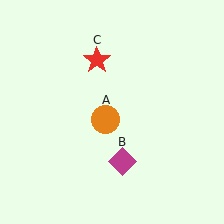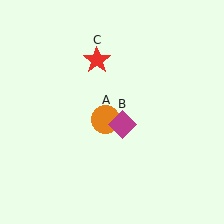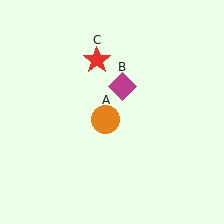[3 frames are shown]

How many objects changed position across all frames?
1 object changed position: magenta diamond (object B).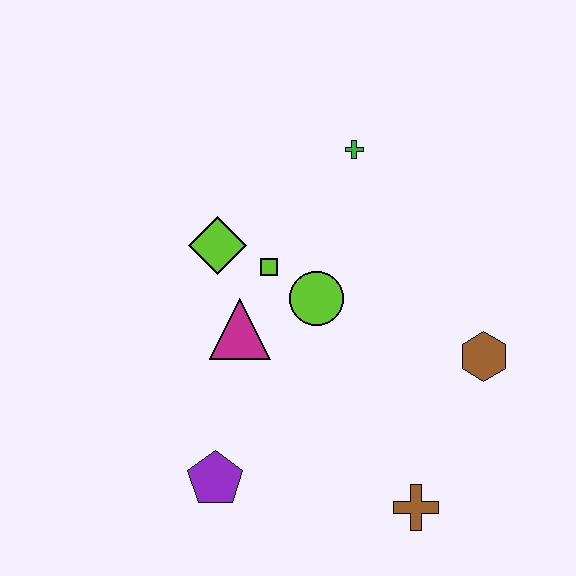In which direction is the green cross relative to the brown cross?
The green cross is above the brown cross.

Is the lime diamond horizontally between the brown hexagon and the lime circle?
No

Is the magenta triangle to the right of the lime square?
No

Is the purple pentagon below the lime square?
Yes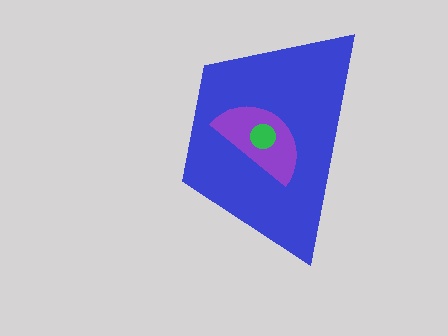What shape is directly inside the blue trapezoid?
The purple semicircle.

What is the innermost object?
The green circle.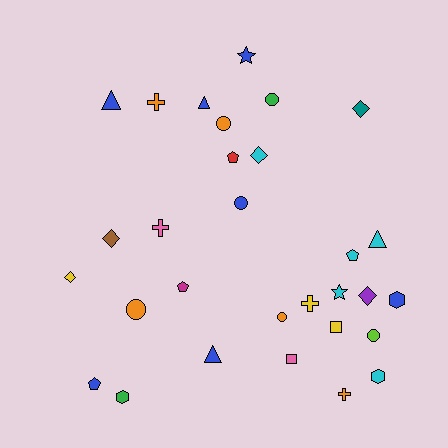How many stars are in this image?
There are 2 stars.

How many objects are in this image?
There are 30 objects.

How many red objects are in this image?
There is 1 red object.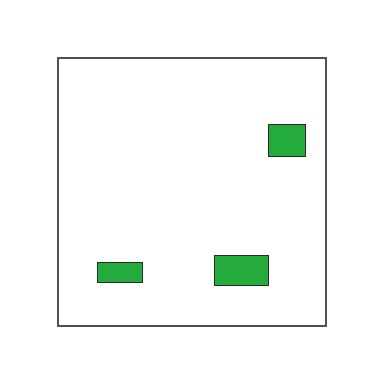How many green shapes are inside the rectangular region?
3.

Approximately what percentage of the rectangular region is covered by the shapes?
Approximately 5%.